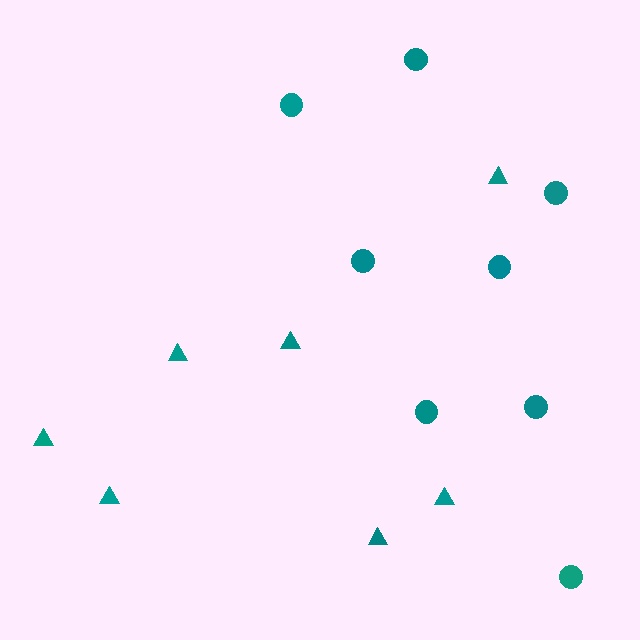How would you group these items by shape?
There are 2 groups: one group of circles (8) and one group of triangles (7).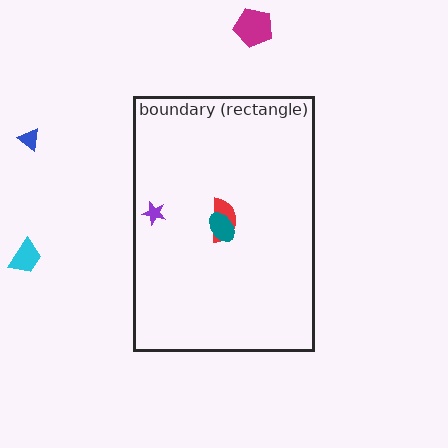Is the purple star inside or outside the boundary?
Inside.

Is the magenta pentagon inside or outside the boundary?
Outside.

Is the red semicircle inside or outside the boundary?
Inside.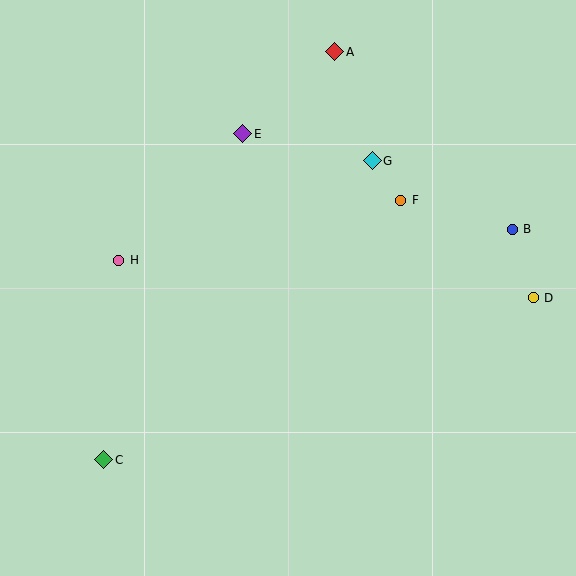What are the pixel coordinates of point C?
Point C is at (104, 460).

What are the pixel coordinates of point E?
Point E is at (243, 134).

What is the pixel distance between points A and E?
The distance between A and E is 123 pixels.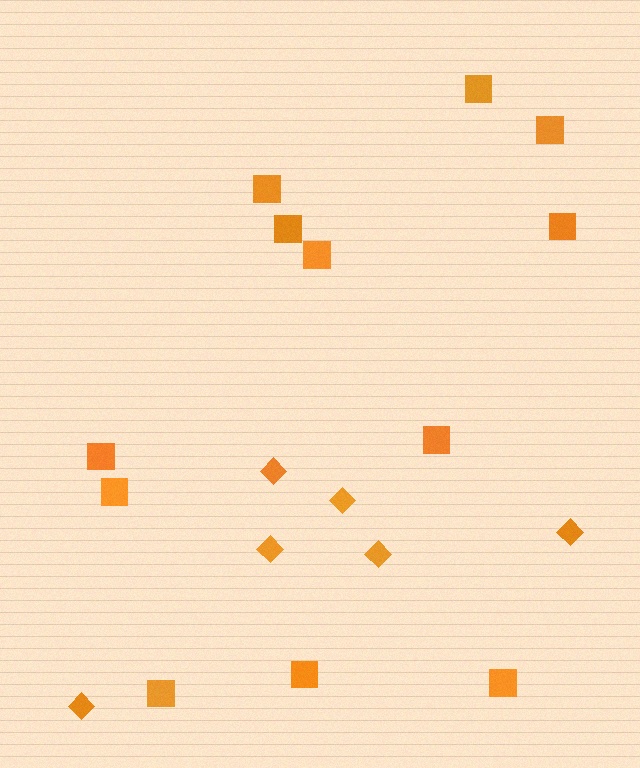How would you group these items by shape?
There are 2 groups: one group of diamonds (6) and one group of squares (12).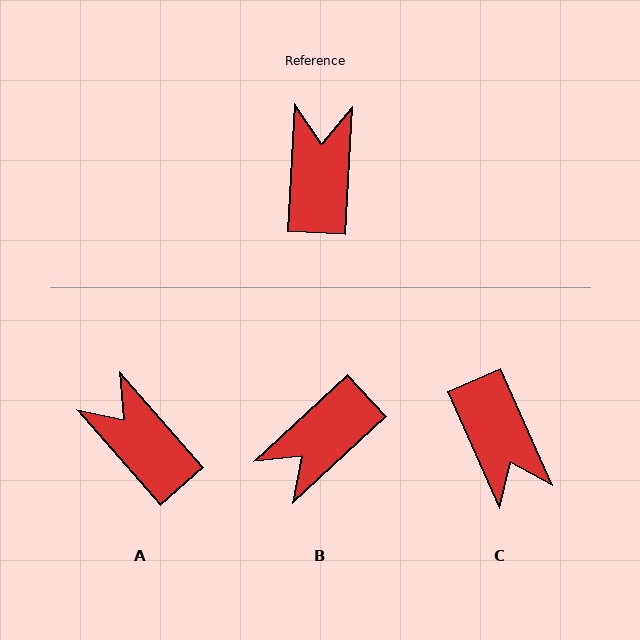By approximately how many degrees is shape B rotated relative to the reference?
Approximately 136 degrees counter-clockwise.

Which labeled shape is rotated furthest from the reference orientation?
C, about 153 degrees away.